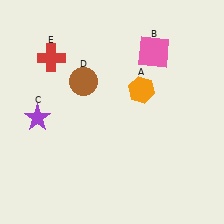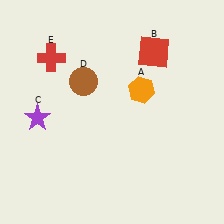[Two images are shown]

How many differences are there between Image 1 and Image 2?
There is 1 difference between the two images.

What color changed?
The square (B) changed from pink in Image 1 to red in Image 2.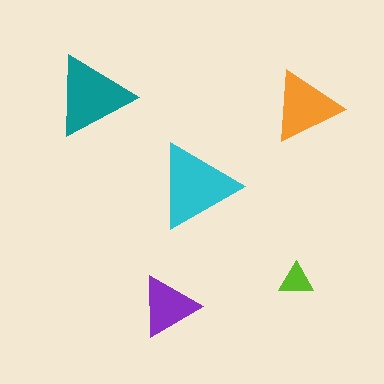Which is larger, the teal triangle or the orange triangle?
The teal one.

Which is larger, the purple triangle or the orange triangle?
The orange one.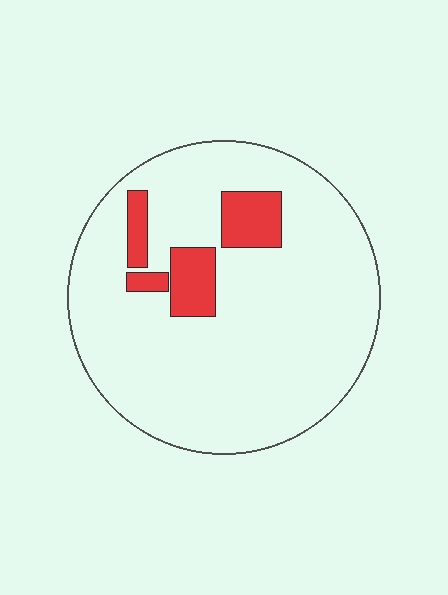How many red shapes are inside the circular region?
4.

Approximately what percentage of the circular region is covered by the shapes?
Approximately 10%.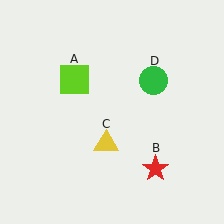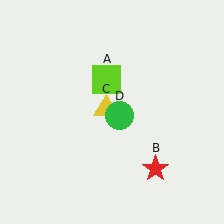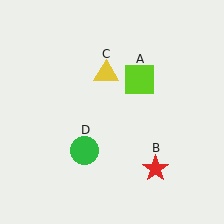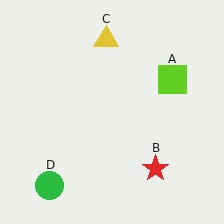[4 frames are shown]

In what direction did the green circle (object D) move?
The green circle (object D) moved down and to the left.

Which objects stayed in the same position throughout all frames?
Red star (object B) remained stationary.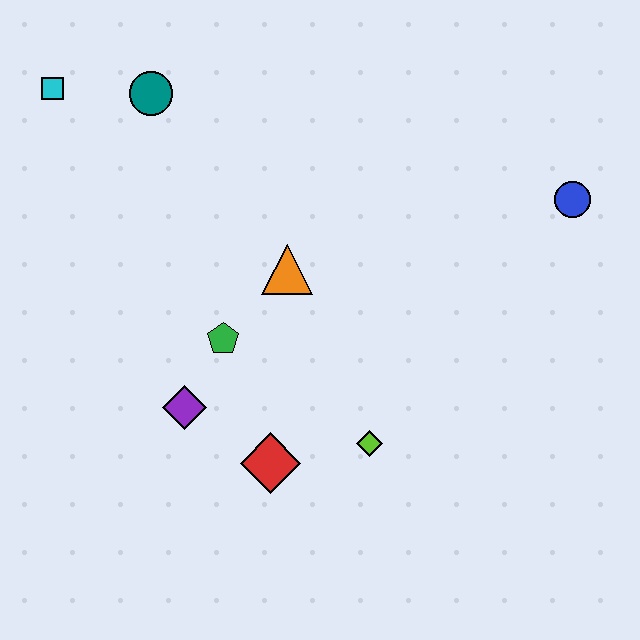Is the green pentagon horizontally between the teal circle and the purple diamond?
No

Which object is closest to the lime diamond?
The red diamond is closest to the lime diamond.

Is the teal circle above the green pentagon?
Yes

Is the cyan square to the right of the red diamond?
No